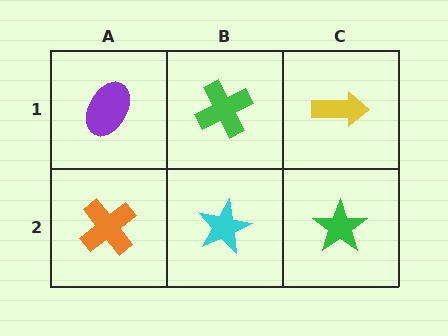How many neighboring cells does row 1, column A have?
2.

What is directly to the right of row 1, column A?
A green cross.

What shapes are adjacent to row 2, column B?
A green cross (row 1, column B), an orange cross (row 2, column A), a green star (row 2, column C).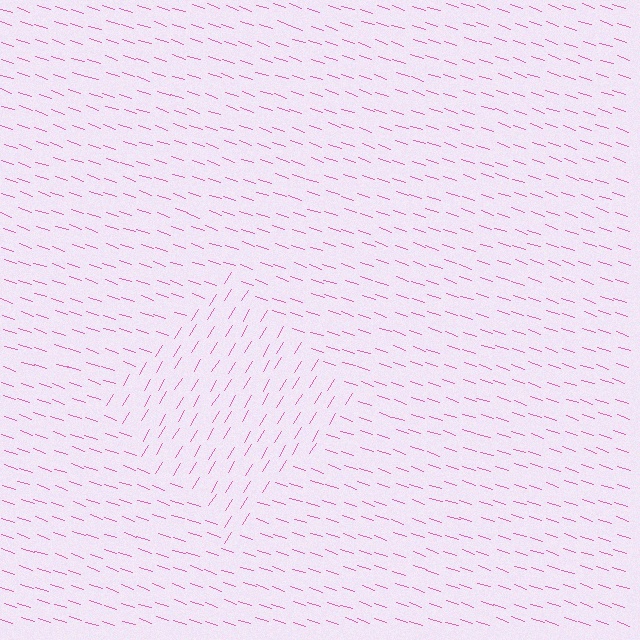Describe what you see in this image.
The image is filled with small pink line segments. A diamond region in the image has lines oriented differently from the surrounding lines, creating a visible texture boundary.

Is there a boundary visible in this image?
Yes, there is a texture boundary formed by a change in line orientation.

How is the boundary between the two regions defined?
The boundary is defined purely by a change in line orientation (approximately 77 degrees difference). All lines are the same color and thickness.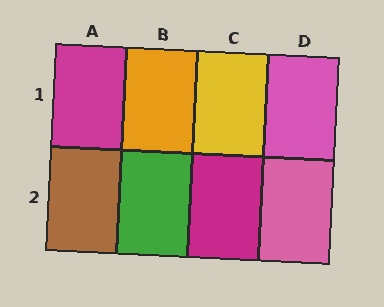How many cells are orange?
1 cell is orange.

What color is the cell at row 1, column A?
Magenta.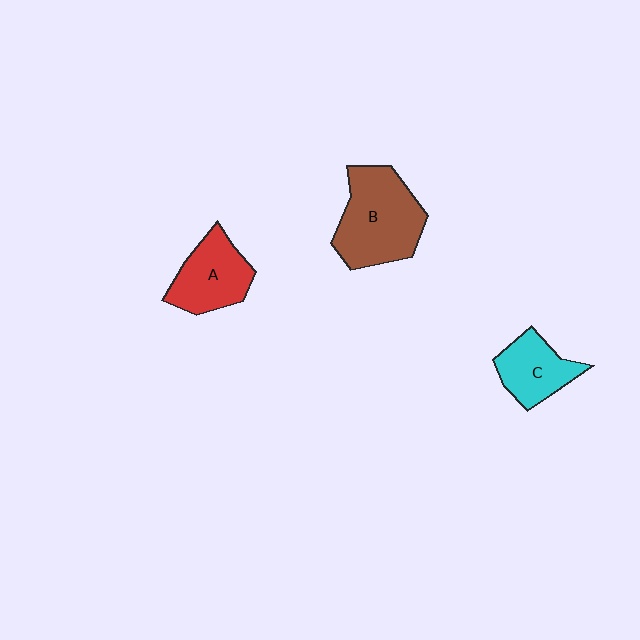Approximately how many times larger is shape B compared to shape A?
Approximately 1.4 times.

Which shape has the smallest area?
Shape C (cyan).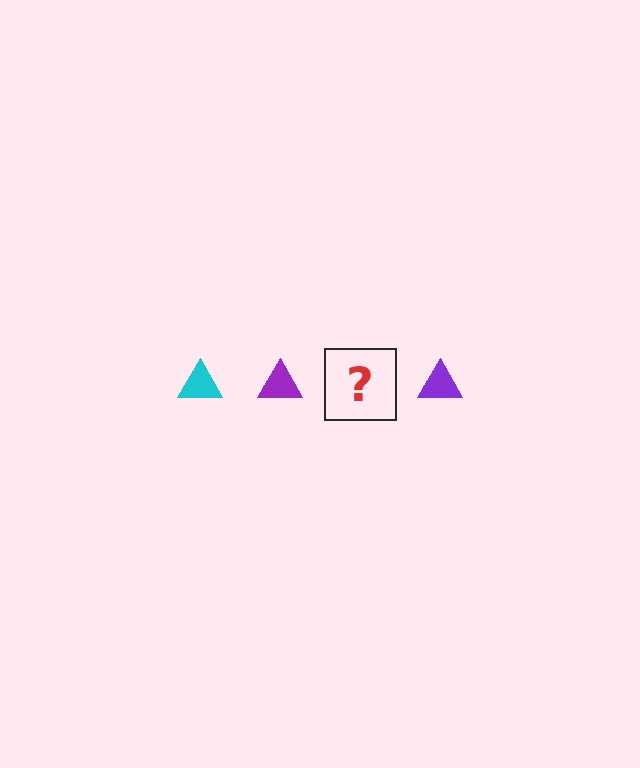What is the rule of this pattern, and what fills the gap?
The rule is that the pattern cycles through cyan, purple triangles. The gap should be filled with a cyan triangle.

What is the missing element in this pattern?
The missing element is a cyan triangle.